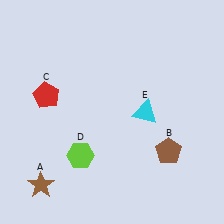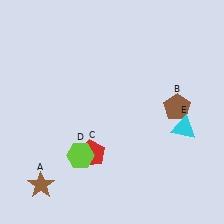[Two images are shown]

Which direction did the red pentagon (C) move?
The red pentagon (C) moved down.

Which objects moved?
The objects that moved are: the brown pentagon (B), the red pentagon (C), the cyan triangle (E).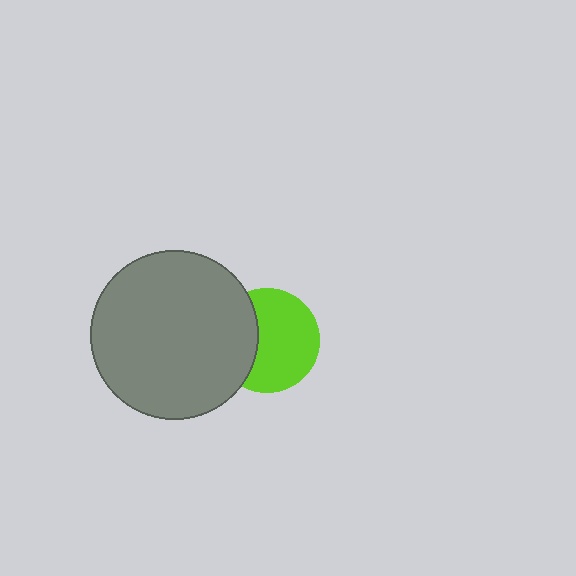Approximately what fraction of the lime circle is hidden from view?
Roughly 34% of the lime circle is hidden behind the gray circle.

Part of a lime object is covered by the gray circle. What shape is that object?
It is a circle.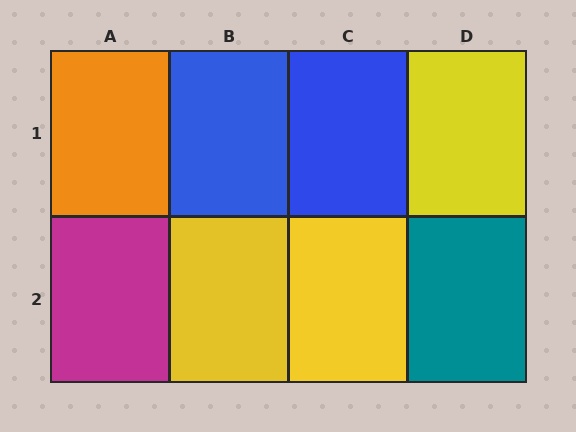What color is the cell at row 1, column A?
Orange.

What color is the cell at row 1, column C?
Blue.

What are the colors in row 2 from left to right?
Magenta, yellow, yellow, teal.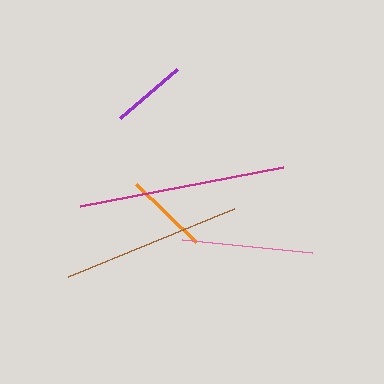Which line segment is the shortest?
The purple line is the shortest at approximately 75 pixels.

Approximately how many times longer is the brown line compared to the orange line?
The brown line is approximately 2.2 times the length of the orange line.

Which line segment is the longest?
The magenta line is the longest at approximately 207 pixels.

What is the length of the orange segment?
The orange segment is approximately 83 pixels long.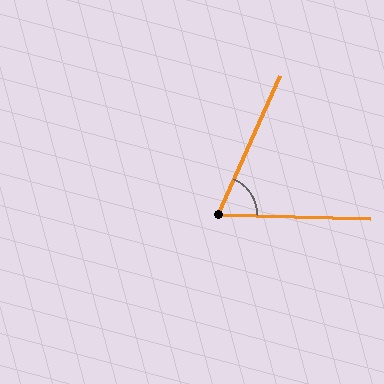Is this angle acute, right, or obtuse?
It is acute.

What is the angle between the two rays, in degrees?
Approximately 67 degrees.